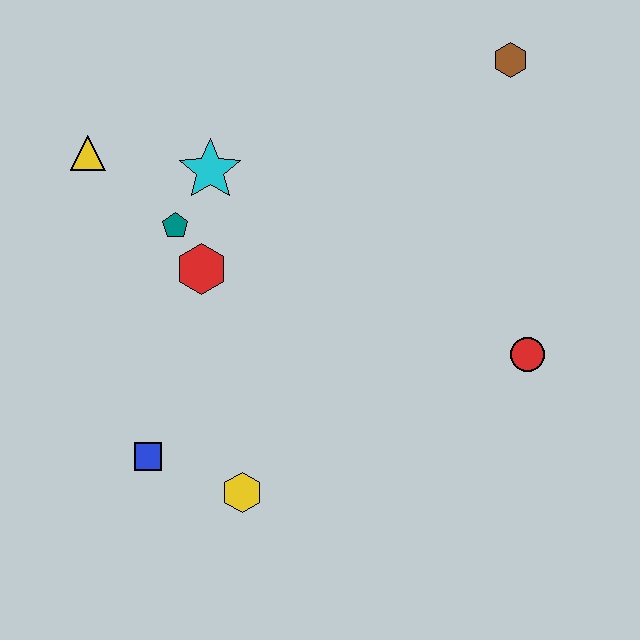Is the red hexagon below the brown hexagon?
Yes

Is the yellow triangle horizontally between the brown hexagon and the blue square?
No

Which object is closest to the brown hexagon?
The red circle is closest to the brown hexagon.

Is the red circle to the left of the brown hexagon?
No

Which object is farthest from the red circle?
The yellow triangle is farthest from the red circle.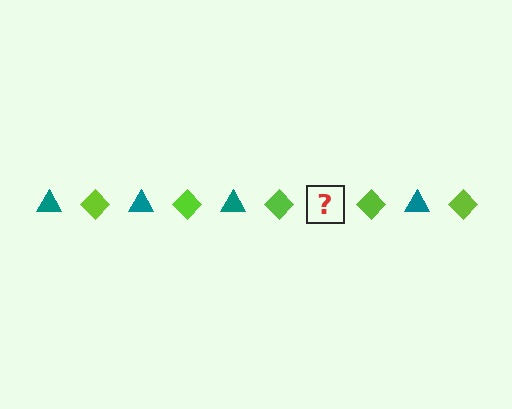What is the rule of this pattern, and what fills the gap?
The rule is that the pattern alternates between teal triangle and lime diamond. The gap should be filled with a teal triangle.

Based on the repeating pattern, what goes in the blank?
The blank should be a teal triangle.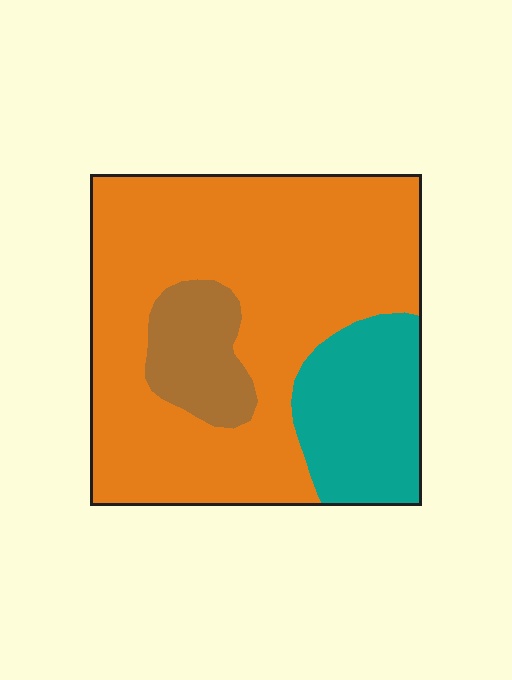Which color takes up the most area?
Orange, at roughly 70%.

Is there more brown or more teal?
Teal.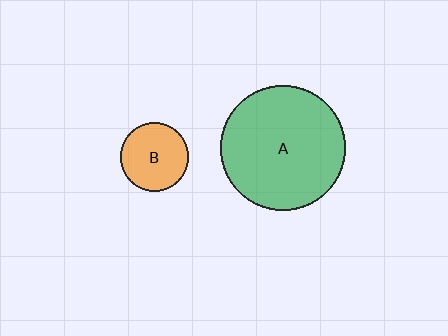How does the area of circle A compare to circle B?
Approximately 3.3 times.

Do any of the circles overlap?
No, none of the circles overlap.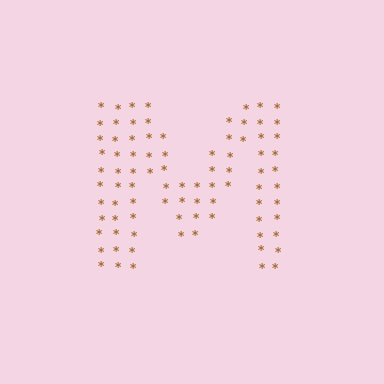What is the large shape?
The large shape is the letter M.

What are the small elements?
The small elements are asterisks.